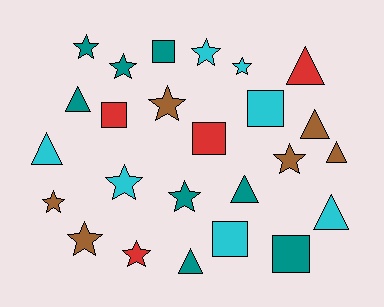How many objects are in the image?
There are 25 objects.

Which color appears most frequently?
Teal, with 8 objects.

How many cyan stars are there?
There are 3 cyan stars.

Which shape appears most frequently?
Star, with 11 objects.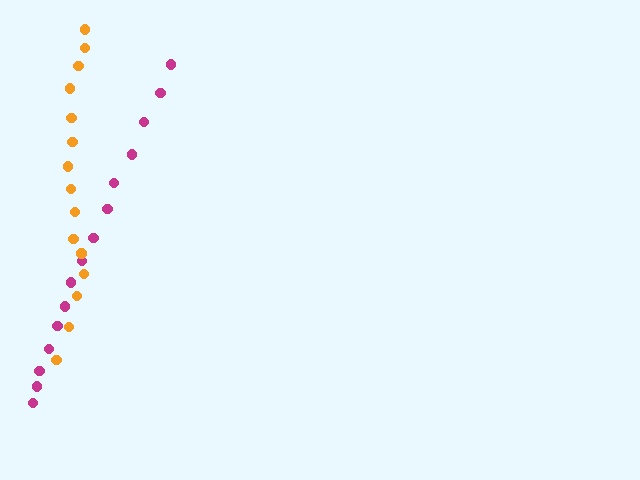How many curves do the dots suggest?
There are 2 distinct paths.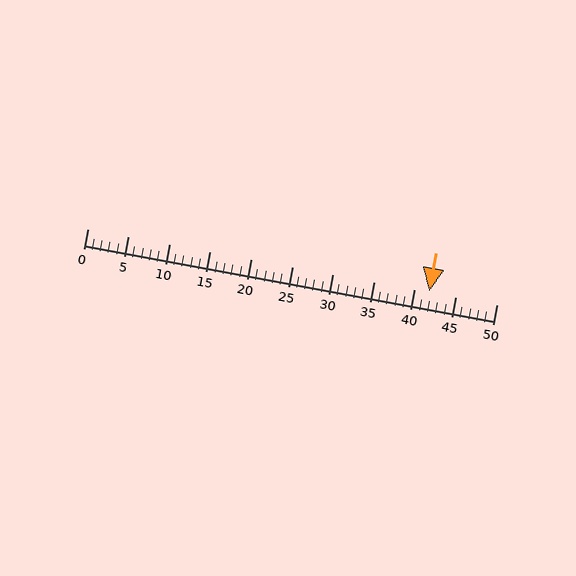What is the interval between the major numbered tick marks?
The major tick marks are spaced 5 units apart.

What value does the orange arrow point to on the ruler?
The orange arrow points to approximately 42.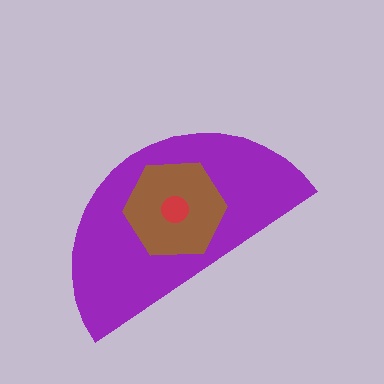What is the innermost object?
The red circle.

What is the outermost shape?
The purple semicircle.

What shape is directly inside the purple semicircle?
The brown hexagon.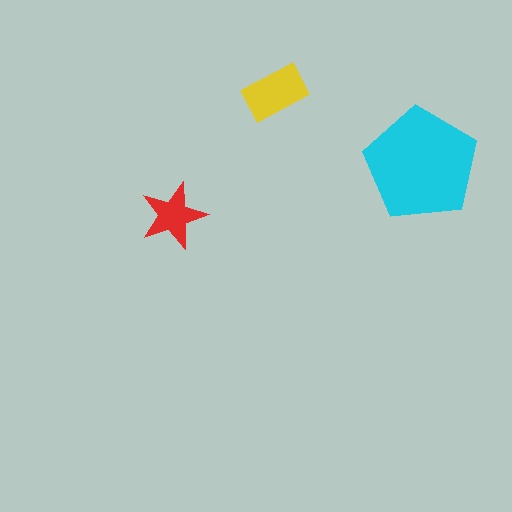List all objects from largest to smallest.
The cyan pentagon, the yellow rectangle, the red star.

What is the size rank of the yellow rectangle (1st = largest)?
2nd.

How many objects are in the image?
There are 3 objects in the image.